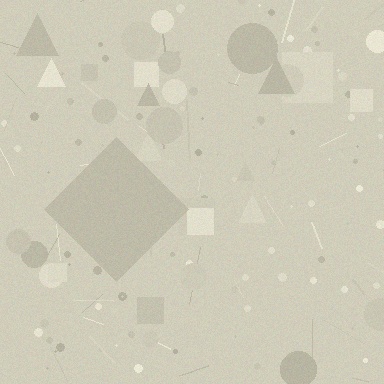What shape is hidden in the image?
A diamond is hidden in the image.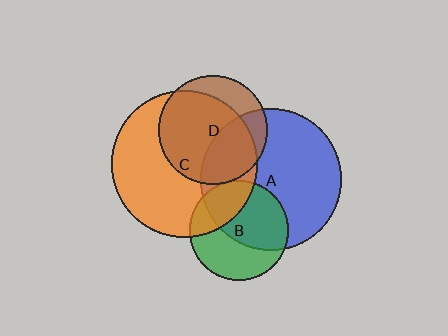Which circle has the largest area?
Circle C (orange).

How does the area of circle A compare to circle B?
Approximately 2.0 times.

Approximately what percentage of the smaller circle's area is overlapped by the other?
Approximately 5%.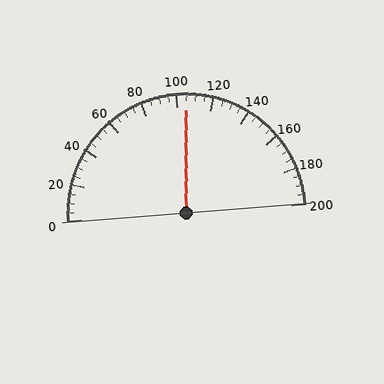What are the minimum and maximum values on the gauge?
The gauge ranges from 0 to 200.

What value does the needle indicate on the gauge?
The needle indicates approximately 105.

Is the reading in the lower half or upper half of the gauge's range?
The reading is in the upper half of the range (0 to 200).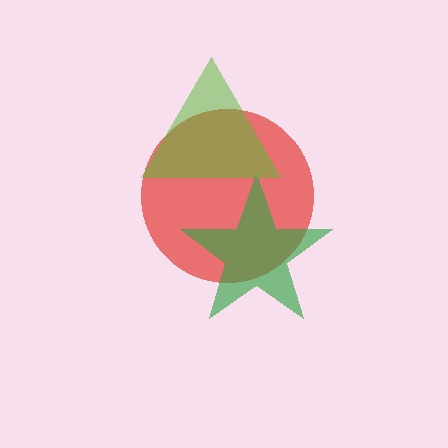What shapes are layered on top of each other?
The layered shapes are: a red circle, a green star, a lime triangle.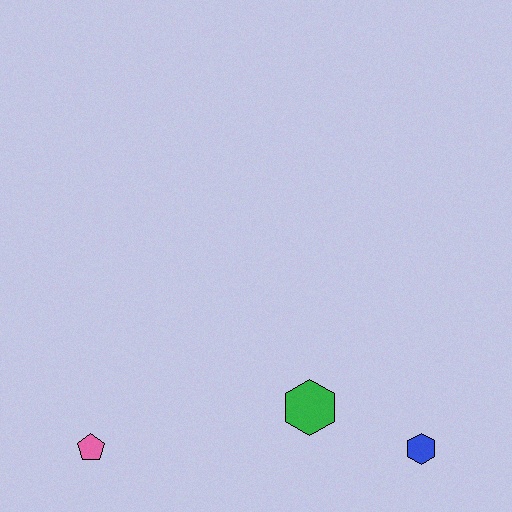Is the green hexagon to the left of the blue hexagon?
Yes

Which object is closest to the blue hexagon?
The green hexagon is closest to the blue hexagon.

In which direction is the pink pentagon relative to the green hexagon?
The pink pentagon is to the left of the green hexagon.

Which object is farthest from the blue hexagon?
The pink pentagon is farthest from the blue hexagon.